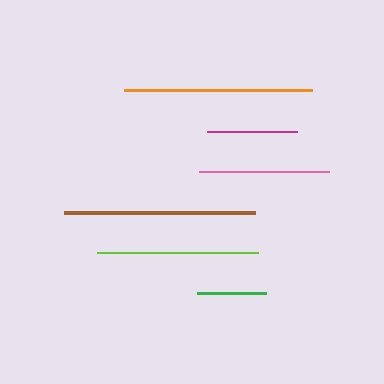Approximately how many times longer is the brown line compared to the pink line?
The brown line is approximately 1.5 times the length of the pink line.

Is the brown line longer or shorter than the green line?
The brown line is longer than the green line.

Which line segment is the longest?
The brown line is the longest at approximately 191 pixels.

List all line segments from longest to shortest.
From longest to shortest: brown, orange, lime, pink, magenta, green.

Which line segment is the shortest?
The green line is the shortest at approximately 70 pixels.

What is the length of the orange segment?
The orange segment is approximately 188 pixels long.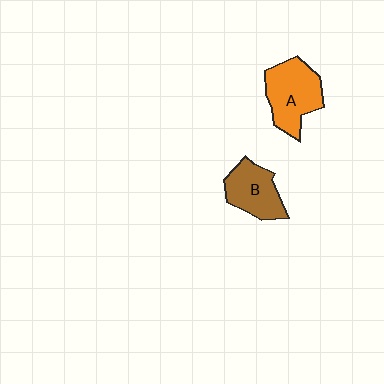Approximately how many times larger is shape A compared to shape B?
Approximately 1.3 times.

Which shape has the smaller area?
Shape B (brown).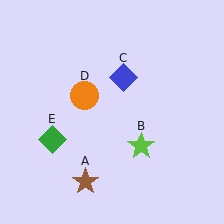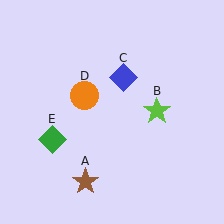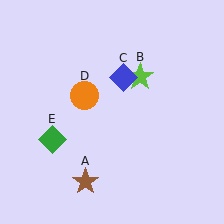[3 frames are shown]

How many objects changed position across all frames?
1 object changed position: lime star (object B).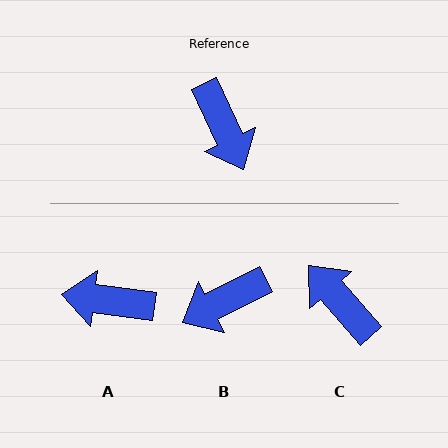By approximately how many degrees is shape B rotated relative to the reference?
Approximately 88 degrees clockwise.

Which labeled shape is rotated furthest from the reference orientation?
C, about 163 degrees away.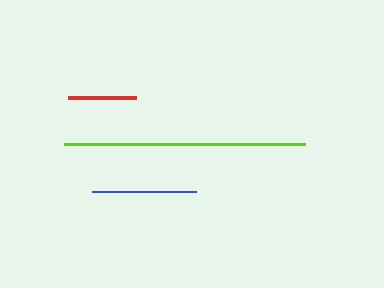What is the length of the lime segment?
The lime segment is approximately 240 pixels long.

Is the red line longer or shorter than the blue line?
The blue line is longer than the red line.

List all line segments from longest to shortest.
From longest to shortest: lime, blue, red.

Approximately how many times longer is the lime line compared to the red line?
The lime line is approximately 3.5 times the length of the red line.